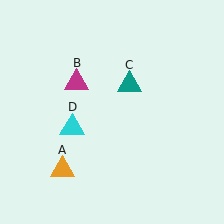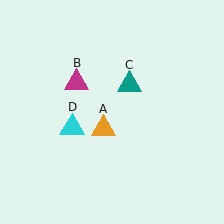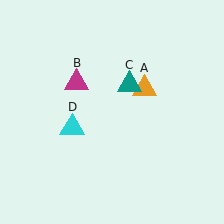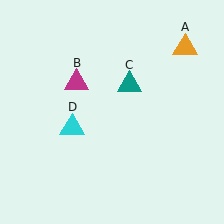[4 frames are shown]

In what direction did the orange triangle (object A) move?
The orange triangle (object A) moved up and to the right.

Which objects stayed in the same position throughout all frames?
Magenta triangle (object B) and teal triangle (object C) and cyan triangle (object D) remained stationary.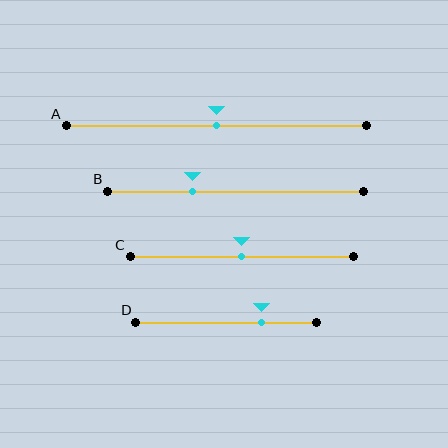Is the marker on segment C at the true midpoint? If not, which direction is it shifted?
Yes, the marker on segment C is at the true midpoint.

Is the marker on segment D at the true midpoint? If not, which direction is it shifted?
No, the marker on segment D is shifted to the right by about 20% of the segment length.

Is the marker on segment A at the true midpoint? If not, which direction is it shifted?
Yes, the marker on segment A is at the true midpoint.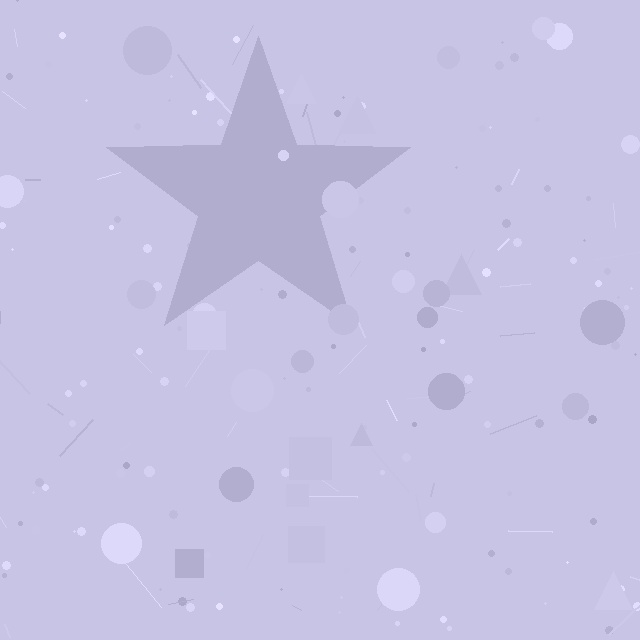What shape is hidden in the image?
A star is hidden in the image.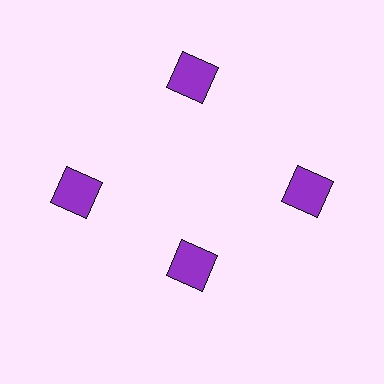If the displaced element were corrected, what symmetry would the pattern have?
It would have 4-fold rotational symmetry — the pattern would map onto itself every 90 degrees.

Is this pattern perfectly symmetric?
No. The 4 purple squares are arranged in a ring, but one element near the 6 o'clock position is pulled inward toward the center, breaking the 4-fold rotational symmetry.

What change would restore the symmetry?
The symmetry would be restored by moving it outward, back onto the ring so that all 4 squares sit at equal angles and equal distance from the center.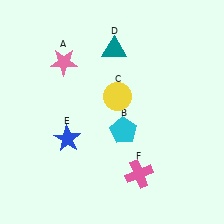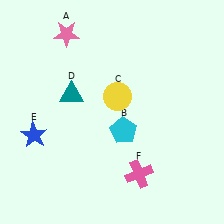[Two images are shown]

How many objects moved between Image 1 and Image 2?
3 objects moved between the two images.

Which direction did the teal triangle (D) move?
The teal triangle (D) moved down.